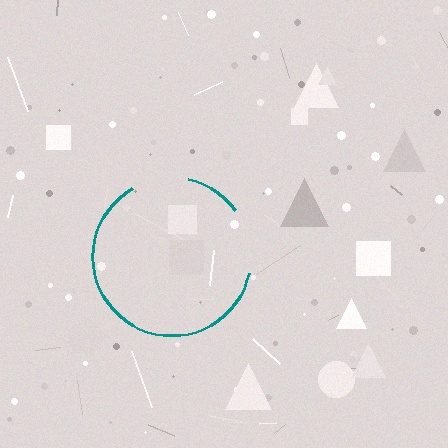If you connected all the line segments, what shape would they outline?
They would outline a circle.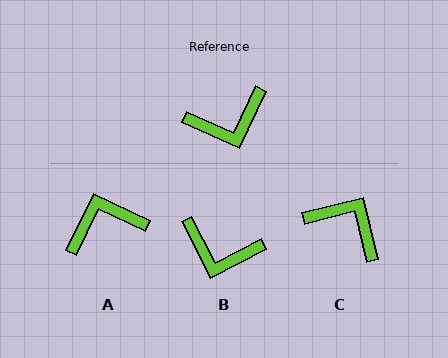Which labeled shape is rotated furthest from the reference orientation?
A, about 179 degrees away.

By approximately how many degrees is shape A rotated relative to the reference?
Approximately 179 degrees counter-clockwise.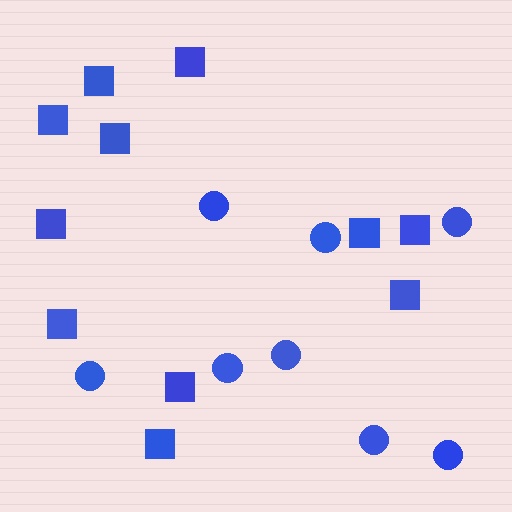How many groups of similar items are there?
There are 2 groups: one group of squares (11) and one group of circles (8).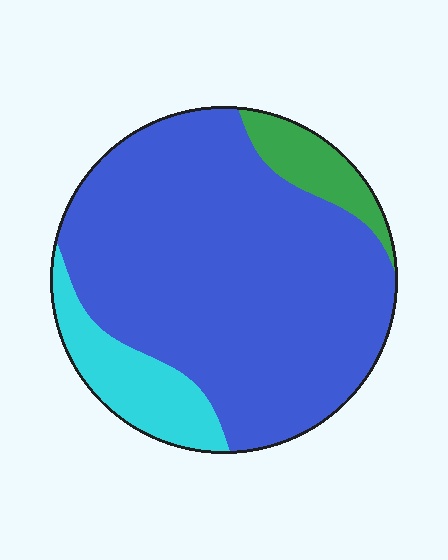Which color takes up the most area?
Blue, at roughly 80%.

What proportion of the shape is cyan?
Cyan takes up less than a quarter of the shape.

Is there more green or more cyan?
Cyan.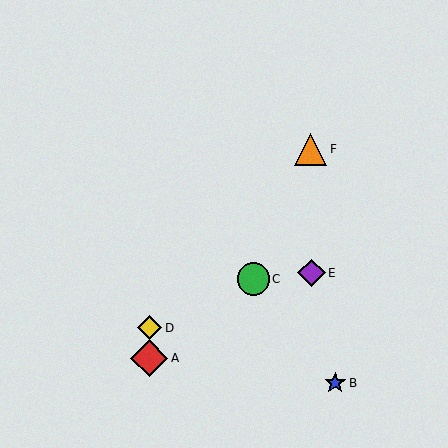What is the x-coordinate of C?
Object C is at x≈253.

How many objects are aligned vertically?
2 objects (A, D) are aligned vertically.